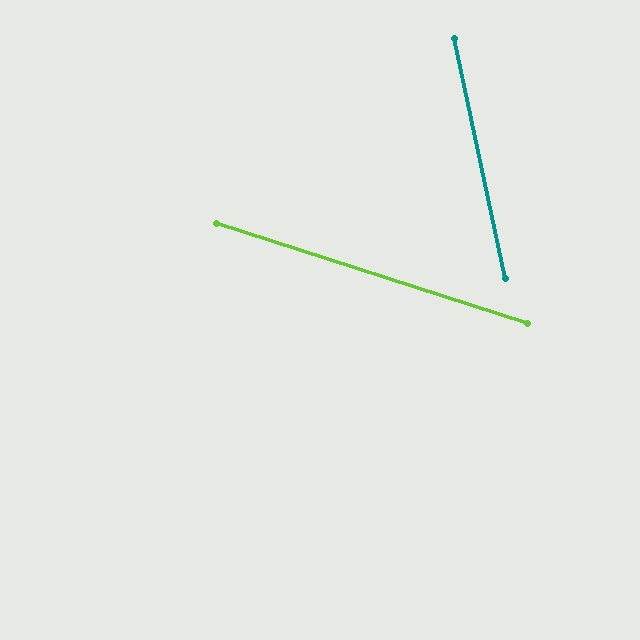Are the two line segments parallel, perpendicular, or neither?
Neither parallel nor perpendicular — they differ by about 60°.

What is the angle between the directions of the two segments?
Approximately 60 degrees.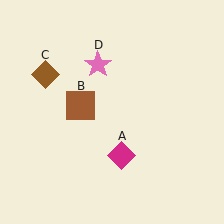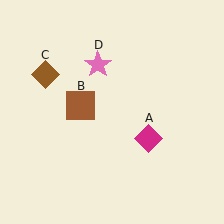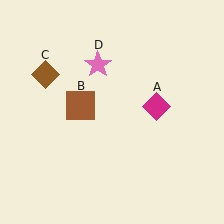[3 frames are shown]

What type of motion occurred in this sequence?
The magenta diamond (object A) rotated counterclockwise around the center of the scene.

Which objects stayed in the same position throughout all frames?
Brown square (object B) and brown diamond (object C) and pink star (object D) remained stationary.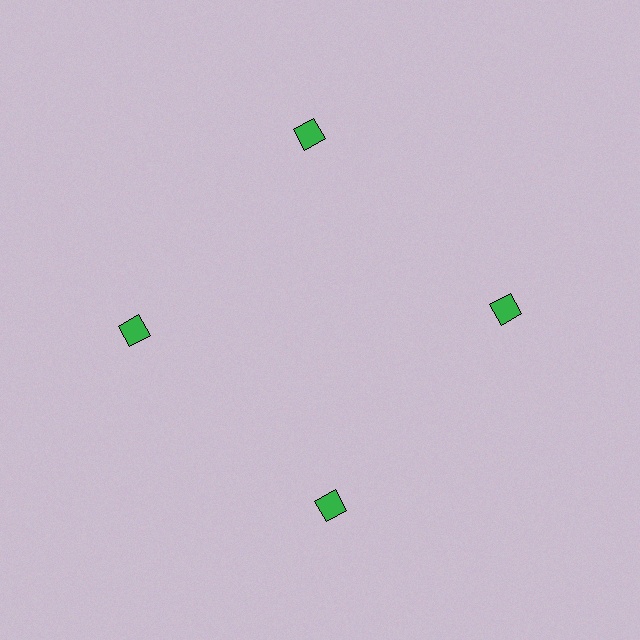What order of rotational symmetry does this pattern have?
This pattern has 4-fold rotational symmetry.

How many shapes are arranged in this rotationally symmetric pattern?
There are 4 shapes, arranged in 4 groups of 1.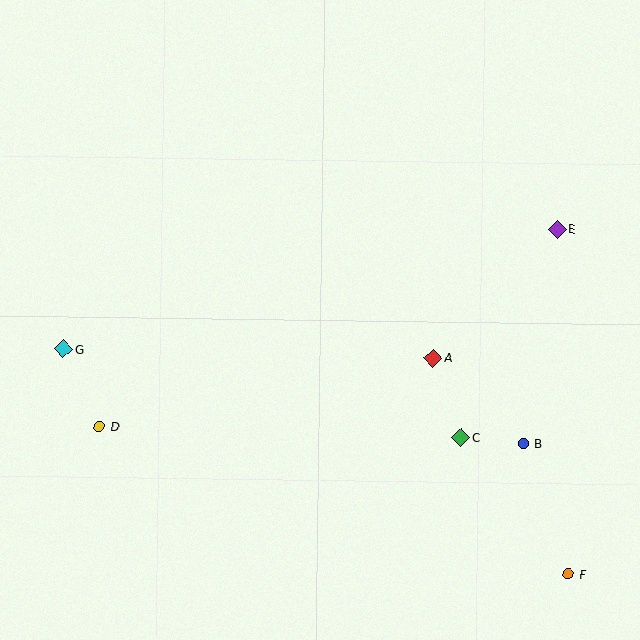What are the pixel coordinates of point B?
Point B is at (524, 443).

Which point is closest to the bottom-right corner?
Point F is closest to the bottom-right corner.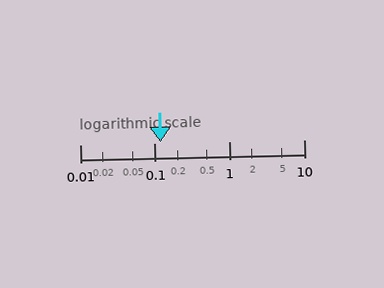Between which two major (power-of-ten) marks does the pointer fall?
The pointer is between 0.1 and 1.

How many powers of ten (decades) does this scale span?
The scale spans 3 decades, from 0.01 to 10.